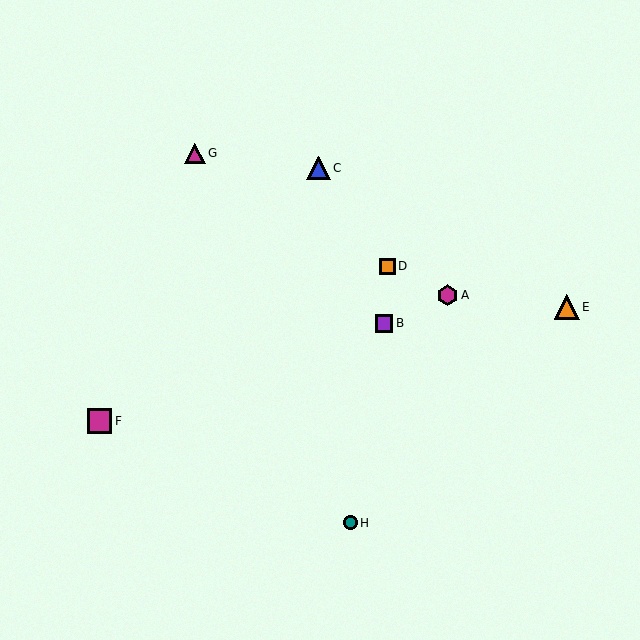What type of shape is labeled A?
Shape A is a magenta hexagon.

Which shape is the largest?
The orange triangle (labeled E) is the largest.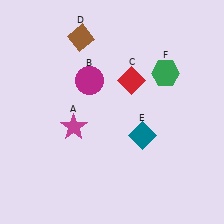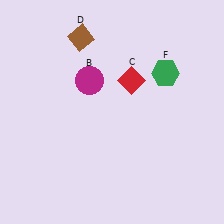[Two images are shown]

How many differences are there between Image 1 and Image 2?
There are 2 differences between the two images.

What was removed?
The teal diamond (E), the magenta star (A) were removed in Image 2.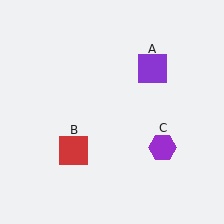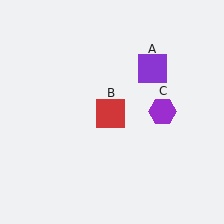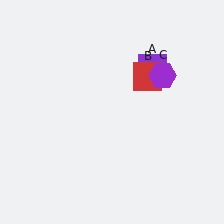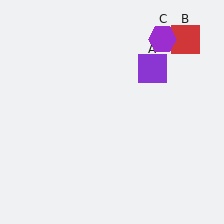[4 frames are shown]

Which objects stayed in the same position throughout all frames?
Purple square (object A) remained stationary.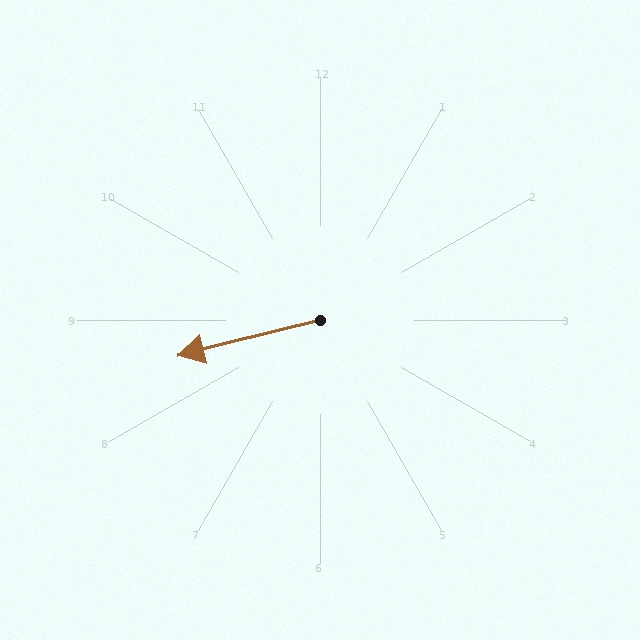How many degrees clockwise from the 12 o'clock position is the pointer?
Approximately 256 degrees.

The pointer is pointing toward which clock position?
Roughly 9 o'clock.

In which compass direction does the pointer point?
West.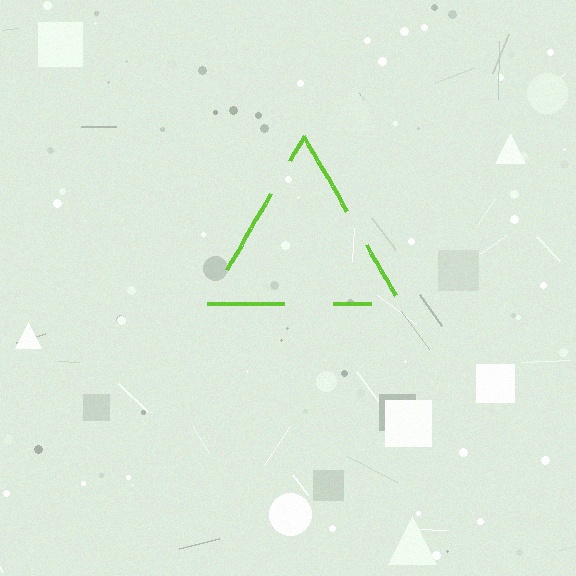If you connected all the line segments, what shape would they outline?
They would outline a triangle.